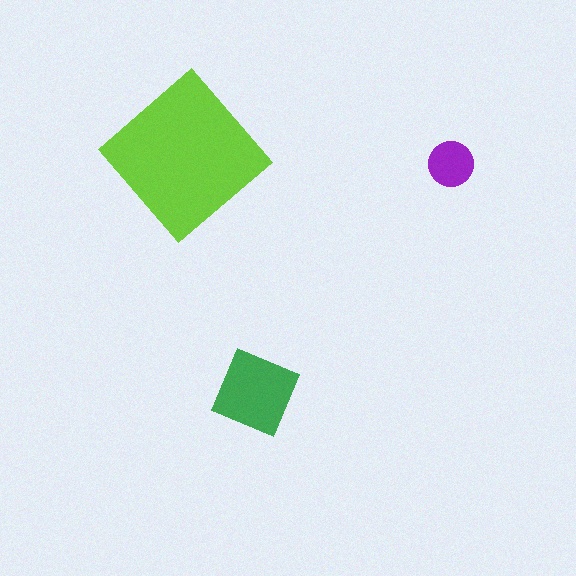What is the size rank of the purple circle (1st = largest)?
3rd.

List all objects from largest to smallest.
The lime diamond, the green diamond, the purple circle.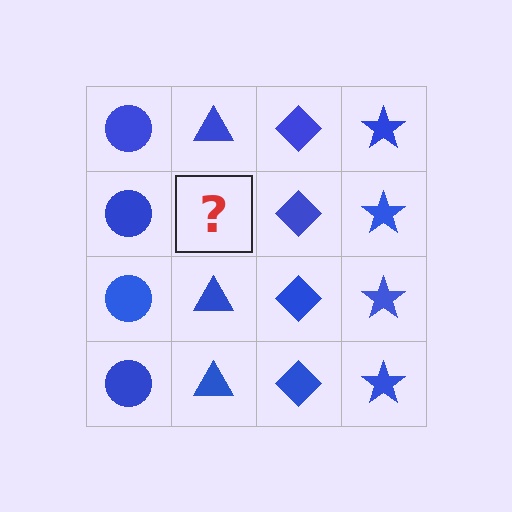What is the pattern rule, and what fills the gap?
The rule is that each column has a consistent shape. The gap should be filled with a blue triangle.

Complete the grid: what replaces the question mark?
The question mark should be replaced with a blue triangle.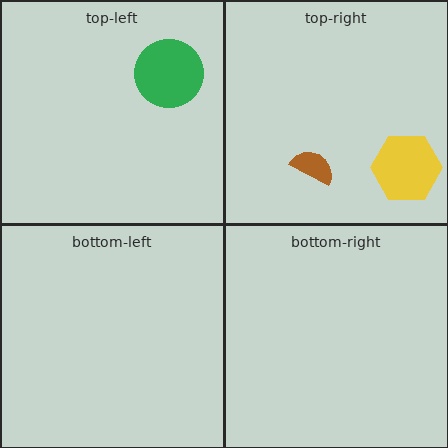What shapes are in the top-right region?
The brown semicircle, the yellow hexagon.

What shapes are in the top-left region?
The green circle.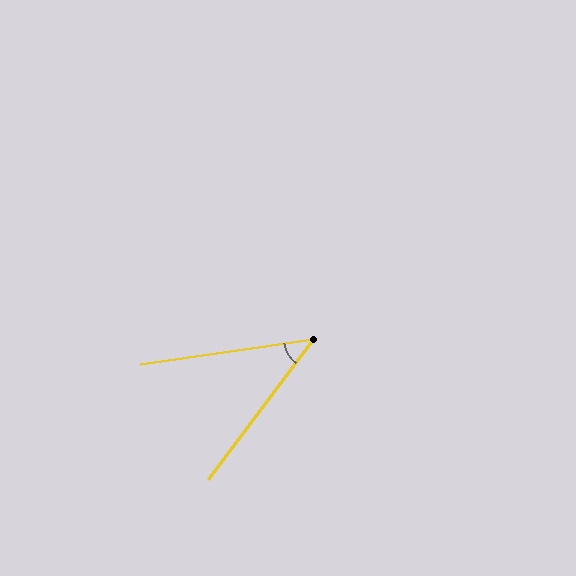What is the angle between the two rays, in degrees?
Approximately 45 degrees.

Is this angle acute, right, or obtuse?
It is acute.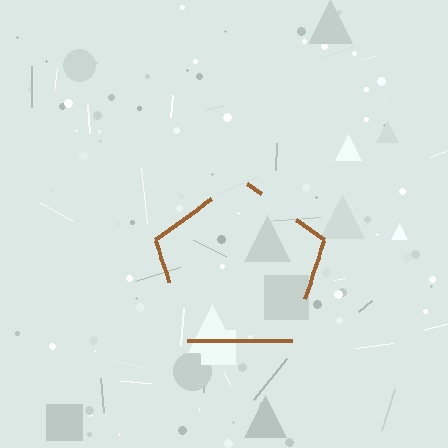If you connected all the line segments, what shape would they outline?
They would outline a pentagon.